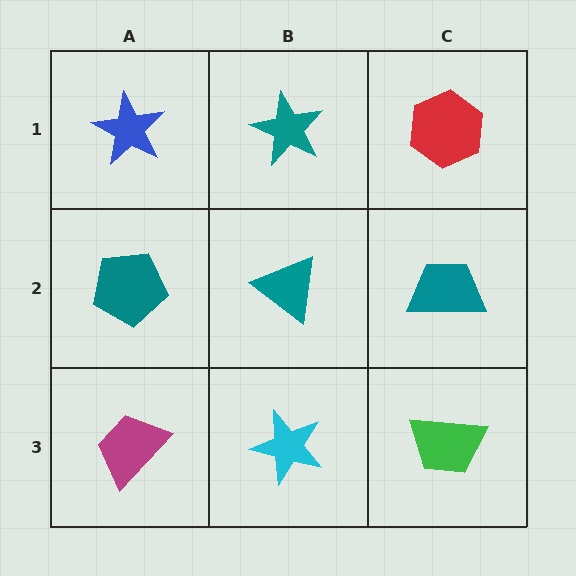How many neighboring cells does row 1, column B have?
3.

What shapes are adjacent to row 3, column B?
A teal triangle (row 2, column B), a magenta trapezoid (row 3, column A), a green trapezoid (row 3, column C).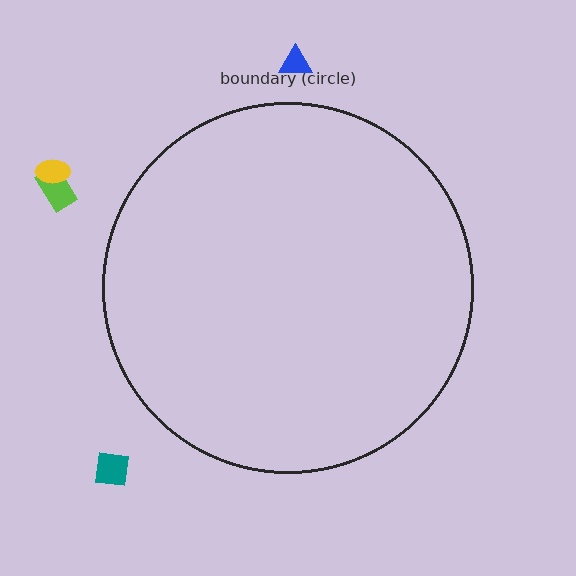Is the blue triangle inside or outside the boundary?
Outside.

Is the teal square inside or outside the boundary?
Outside.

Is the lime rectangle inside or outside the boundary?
Outside.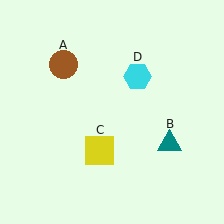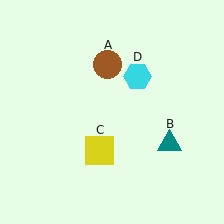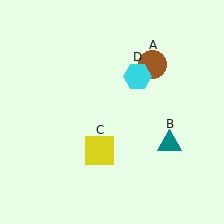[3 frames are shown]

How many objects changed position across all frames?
1 object changed position: brown circle (object A).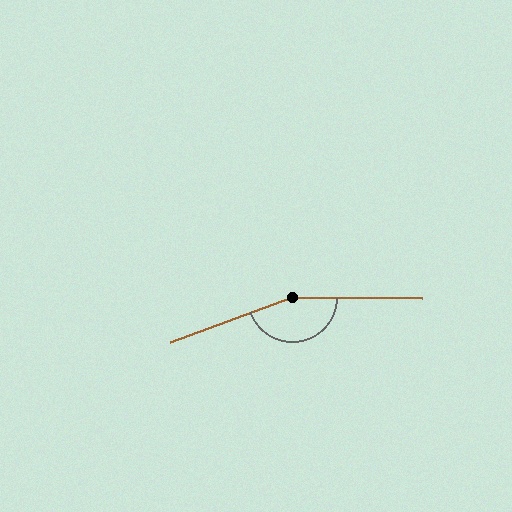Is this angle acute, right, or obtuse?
It is obtuse.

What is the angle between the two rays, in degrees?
Approximately 160 degrees.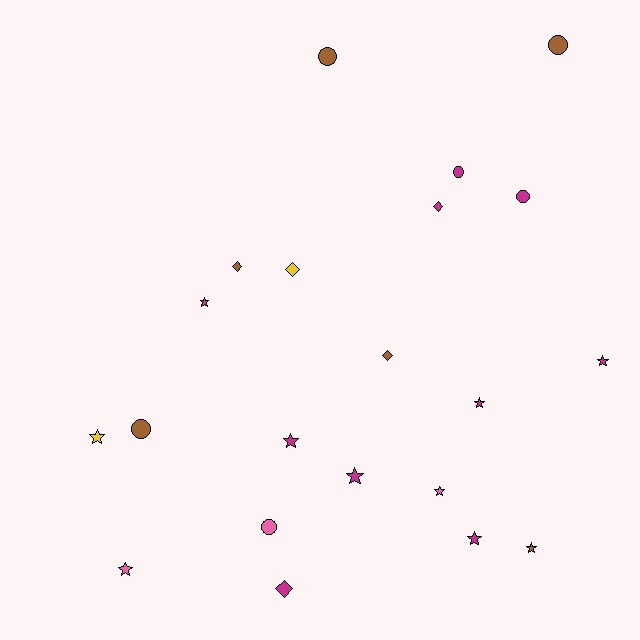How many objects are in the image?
There are 21 objects.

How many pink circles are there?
There is 1 pink circle.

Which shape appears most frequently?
Star, with 10 objects.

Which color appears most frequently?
Magenta, with 10 objects.